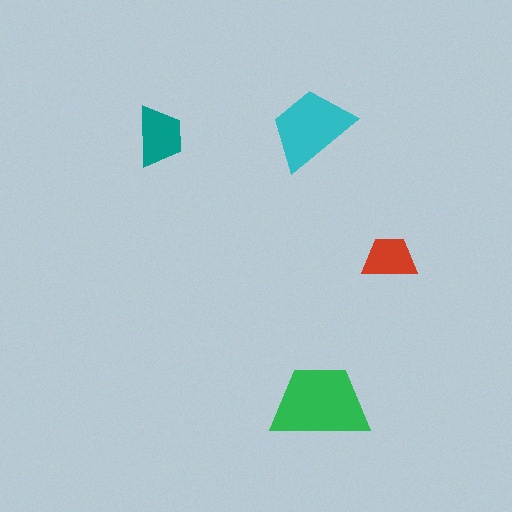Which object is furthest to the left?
The teal trapezoid is leftmost.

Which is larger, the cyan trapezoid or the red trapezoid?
The cyan one.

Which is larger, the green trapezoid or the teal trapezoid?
The green one.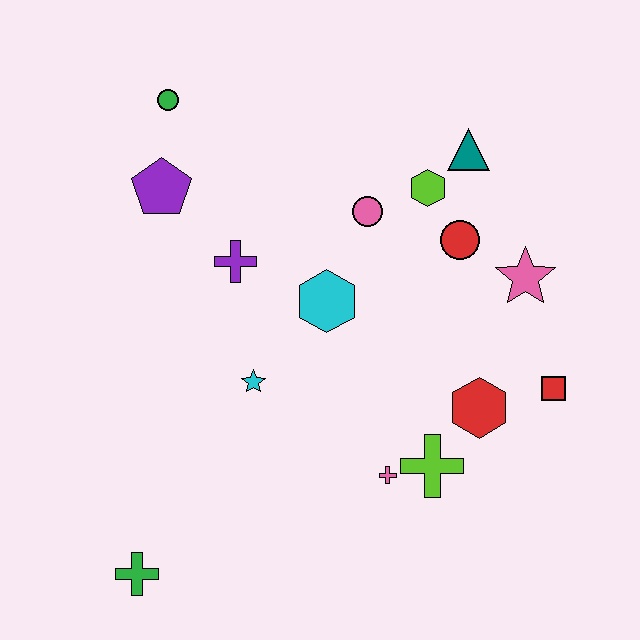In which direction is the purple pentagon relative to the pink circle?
The purple pentagon is to the left of the pink circle.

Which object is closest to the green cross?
The cyan star is closest to the green cross.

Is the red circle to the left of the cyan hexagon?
No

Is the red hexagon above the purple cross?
No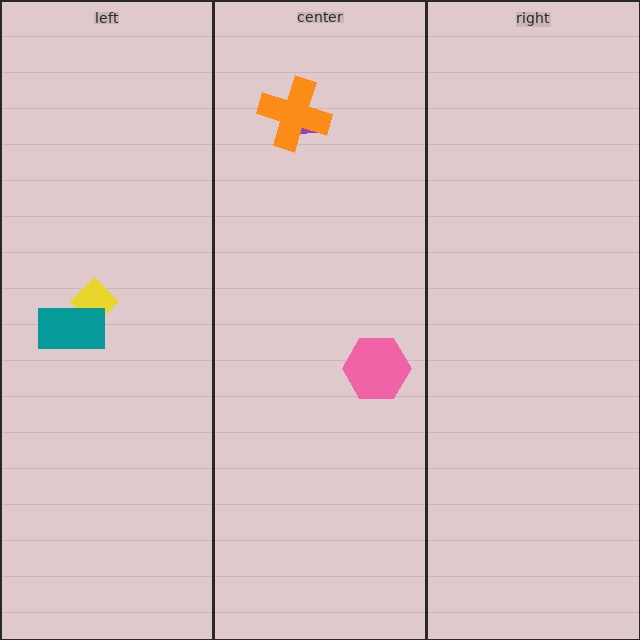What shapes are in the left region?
The yellow diamond, the teal rectangle.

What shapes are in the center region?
The purple triangle, the orange cross, the pink hexagon.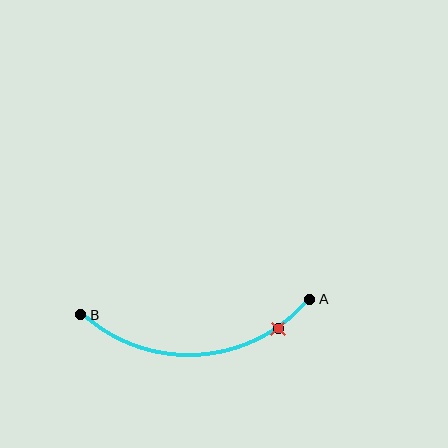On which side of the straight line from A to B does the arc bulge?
The arc bulges below the straight line connecting A and B.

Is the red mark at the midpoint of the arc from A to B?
No. The red mark lies on the arc but is closer to endpoint A. The arc midpoint would be at the point on the curve equidistant along the arc from both A and B.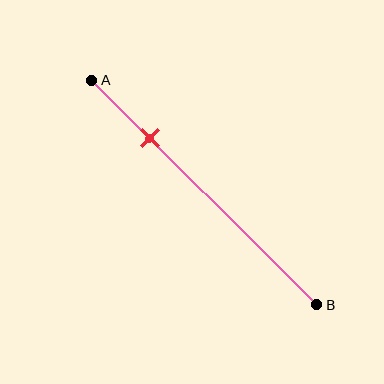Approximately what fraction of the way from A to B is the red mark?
The red mark is approximately 25% of the way from A to B.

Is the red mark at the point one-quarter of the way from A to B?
Yes, the mark is approximately at the one-quarter point.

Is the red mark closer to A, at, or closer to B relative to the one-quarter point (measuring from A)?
The red mark is approximately at the one-quarter point of segment AB.